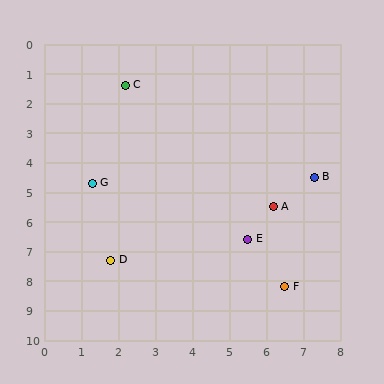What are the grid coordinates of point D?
Point D is at approximately (1.8, 7.3).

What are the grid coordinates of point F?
Point F is at approximately (6.5, 8.2).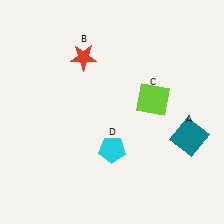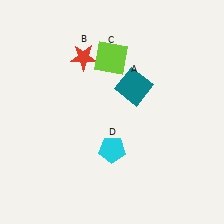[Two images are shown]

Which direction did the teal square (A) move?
The teal square (A) moved left.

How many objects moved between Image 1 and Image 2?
2 objects moved between the two images.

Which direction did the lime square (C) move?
The lime square (C) moved left.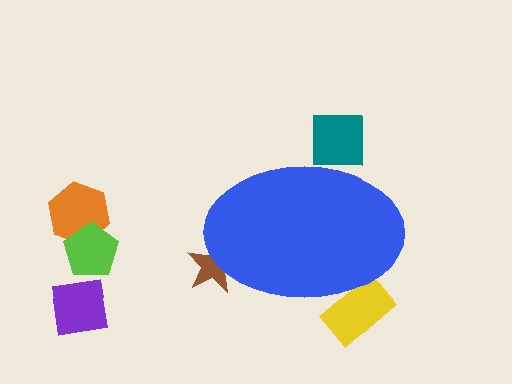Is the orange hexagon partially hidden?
No, the orange hexagon is fully visible.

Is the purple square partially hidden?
No, the purple square is fully visible.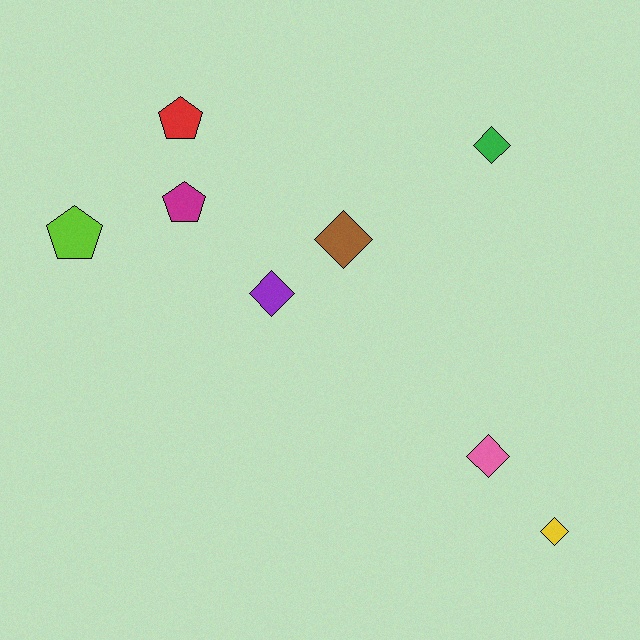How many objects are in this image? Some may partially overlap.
There are 8 objects.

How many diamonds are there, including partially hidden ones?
There are 5 diamonds.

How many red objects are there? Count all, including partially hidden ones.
There is 1 red object.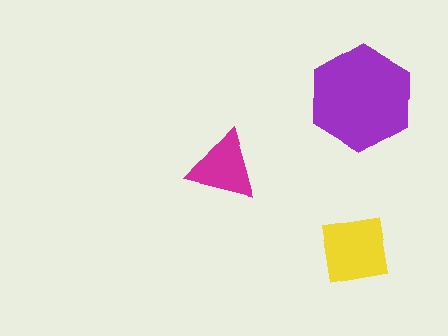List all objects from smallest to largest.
The magenta triangle, the yellow square, the purple hexagon.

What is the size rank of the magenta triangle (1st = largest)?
3rd.